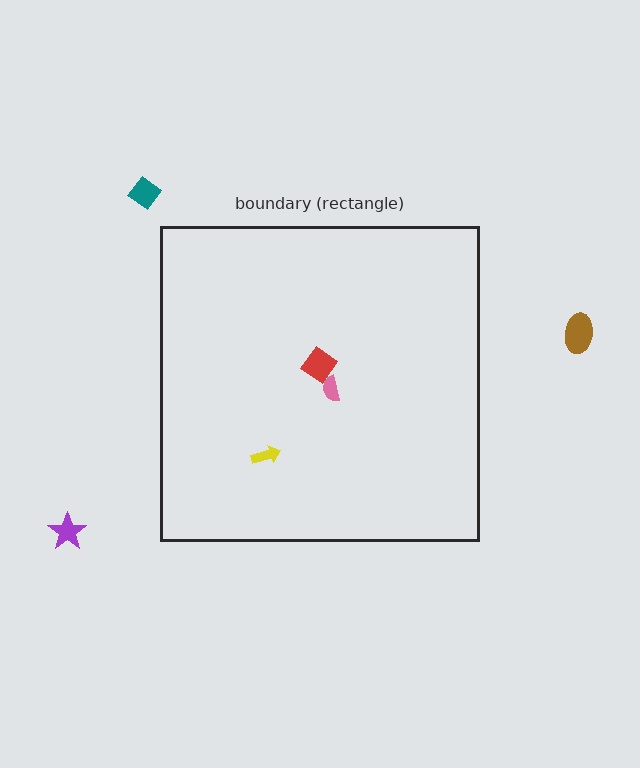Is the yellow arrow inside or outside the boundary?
Inside.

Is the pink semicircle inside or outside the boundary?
Inside.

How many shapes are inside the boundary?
3 inside, 3 outside.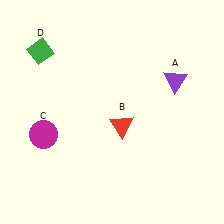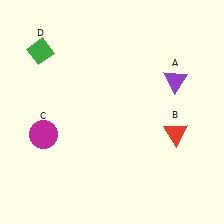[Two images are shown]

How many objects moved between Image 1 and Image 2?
1 object moved between the two images.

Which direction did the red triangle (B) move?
The red triangle (B) moved right.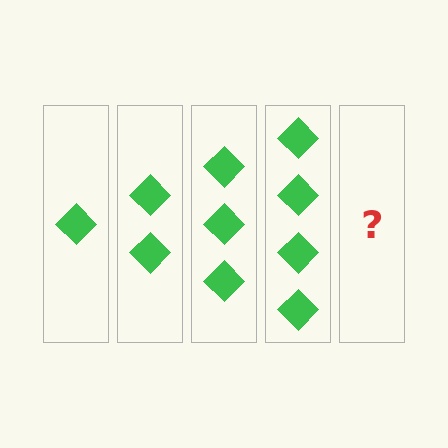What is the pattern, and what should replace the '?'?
The pattern is that each step adds one more diamond. The '?' should be 5 diamonds.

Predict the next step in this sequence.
The next step is 5 diamonds.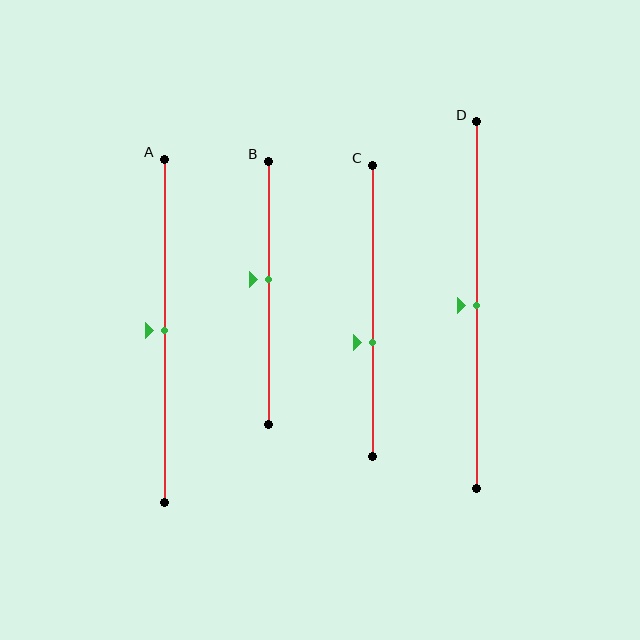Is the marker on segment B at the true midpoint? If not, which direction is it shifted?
No, the marker on segment B is shifted upward by about 5% of the segment length.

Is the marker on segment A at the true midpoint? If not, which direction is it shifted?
Yes, the marker on segment A is at the true midpoint.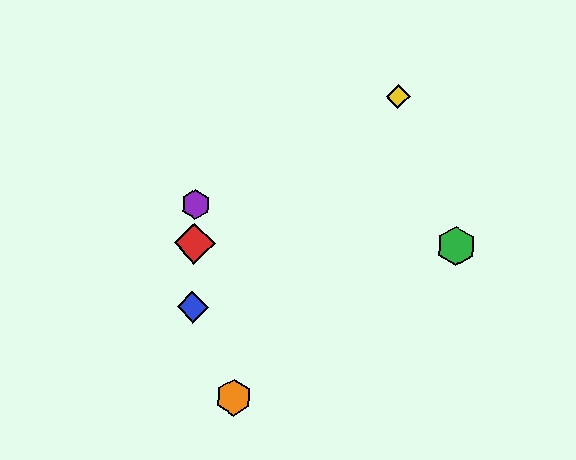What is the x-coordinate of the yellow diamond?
The yellow diamond is at x≈398.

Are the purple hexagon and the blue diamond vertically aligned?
Yes, both are at x≈196.